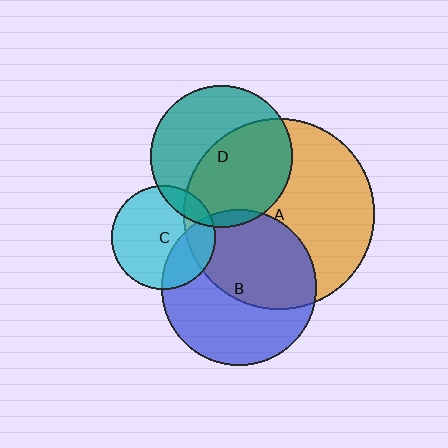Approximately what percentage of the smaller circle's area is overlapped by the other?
Approximately 15%.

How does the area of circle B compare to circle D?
Approximately 1.2 times.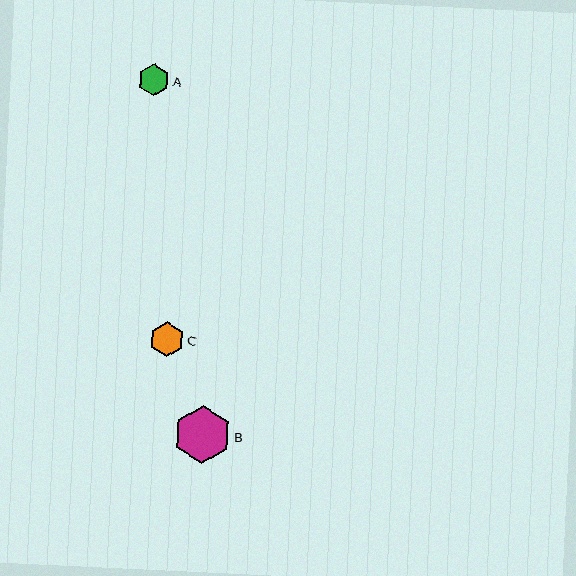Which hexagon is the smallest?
Hexagon A is the smallest with a size of approximately 32 pixels.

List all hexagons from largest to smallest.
From largest to smallest: B, C, A.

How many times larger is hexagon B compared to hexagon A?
Hexagon B is approximately 1.8 times the size of hexagon A.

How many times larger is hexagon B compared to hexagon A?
Hexagon B is approximately 1.8 times the size of hexagon A.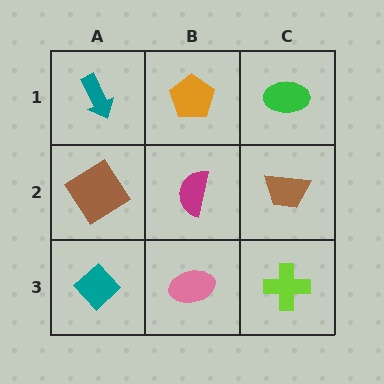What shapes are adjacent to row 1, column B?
A magenta semicircle (row 2, column B), a teal arrow (row 1, column A), a green ellipse (row 1, column C).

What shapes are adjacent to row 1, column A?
A brown diamond (row 2, column A), an orange pentagon (row 1, column B).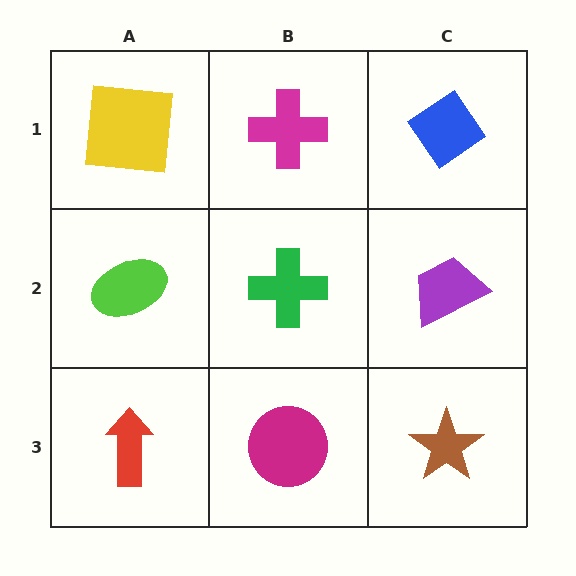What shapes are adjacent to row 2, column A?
A yellow square (row 1, column A), a red arrow (row 3, column A), a green cross (row 2, column B).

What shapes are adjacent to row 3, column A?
A lime ellipse (row 2, column A), a magenta circle (row 3, column B).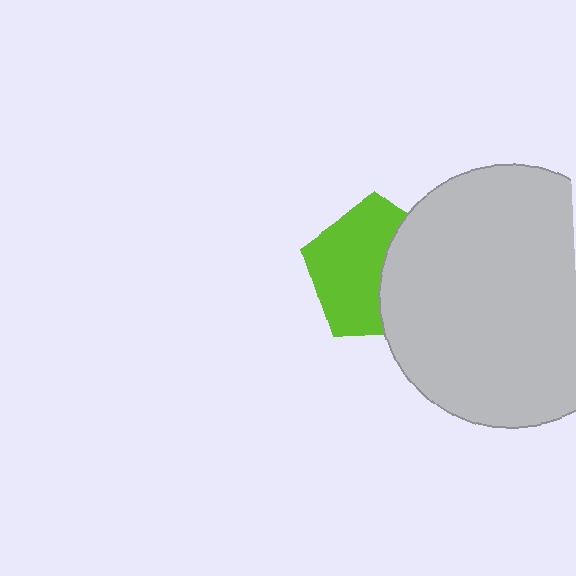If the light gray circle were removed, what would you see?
You would see the complete lime pentagon.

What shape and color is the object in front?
The object in front is a light gray circle.